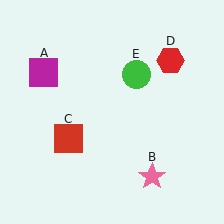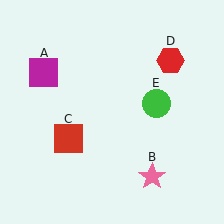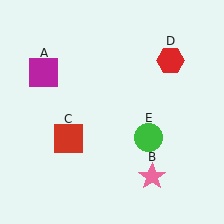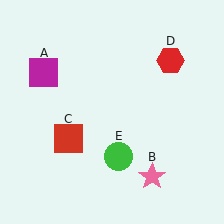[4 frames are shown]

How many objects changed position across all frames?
1 object changed position: green circle (object E).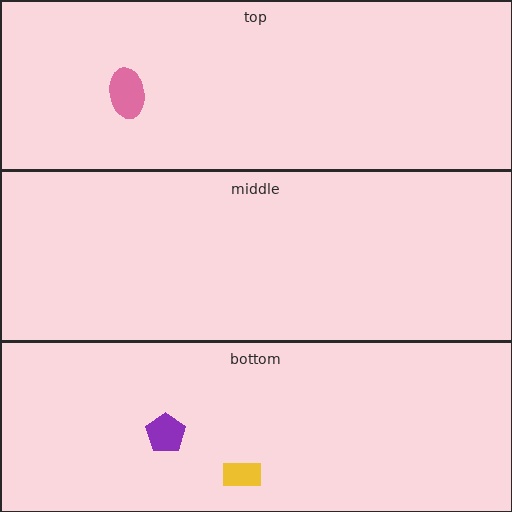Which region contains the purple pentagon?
The bottom region.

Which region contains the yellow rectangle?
The bottom region.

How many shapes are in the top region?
1.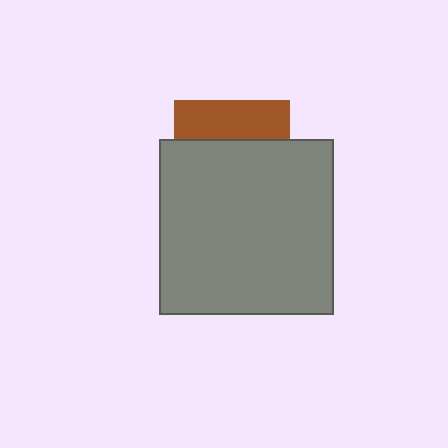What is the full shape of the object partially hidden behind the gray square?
The partially hidden object is a brown square.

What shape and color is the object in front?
The object in front is a gray square.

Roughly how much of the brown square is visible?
A small part of it is visible (roughly 34%).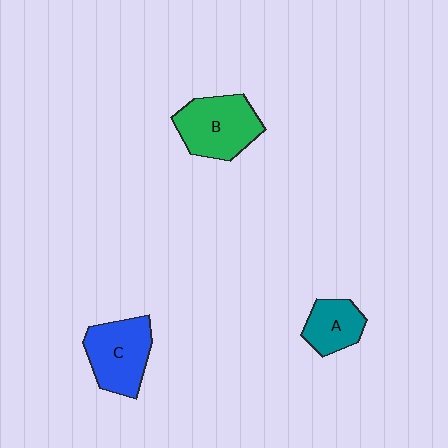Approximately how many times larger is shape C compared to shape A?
Approximately 1.5 times.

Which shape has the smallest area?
Shape A (teal).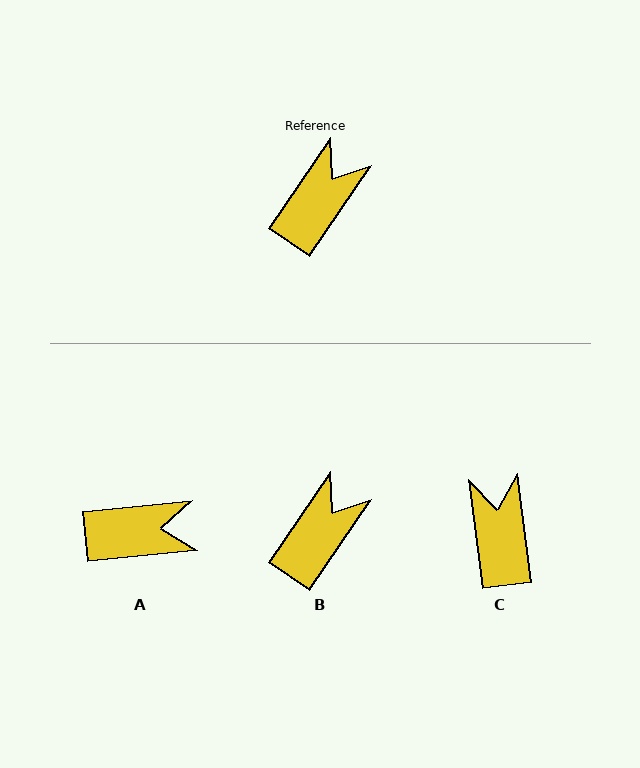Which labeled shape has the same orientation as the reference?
B.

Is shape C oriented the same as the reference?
No, it is off by about 42 degrees.